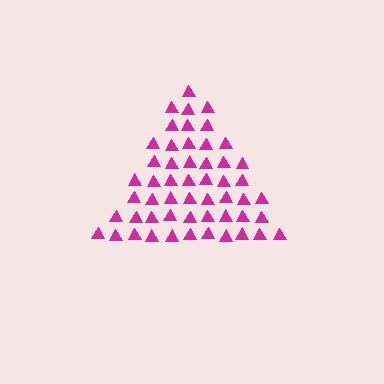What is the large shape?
The large shape is a triangle.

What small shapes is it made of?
It is made of small triangles.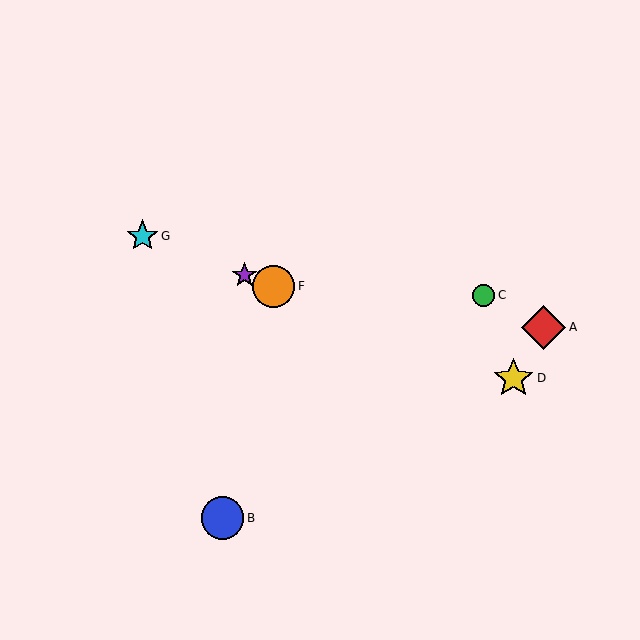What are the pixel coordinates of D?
Object D is at (514, 378).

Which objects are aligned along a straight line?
Objects D, E, F, G are aligned along a straight line.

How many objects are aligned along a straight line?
4 objects (D, E, F, G) are aligned along a straight line.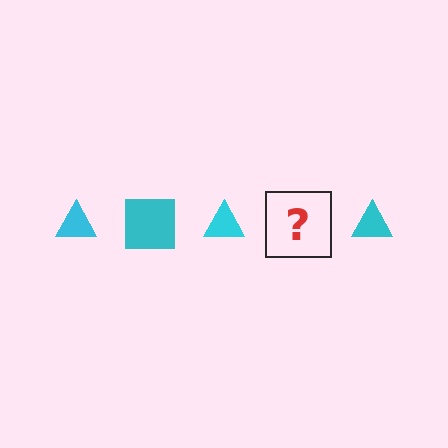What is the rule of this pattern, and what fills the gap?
The rule is that the pattern cycles through triangle, square shapes in cyan. The gap should be filled with a cyan square.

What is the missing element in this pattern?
The missing element is a cyan square.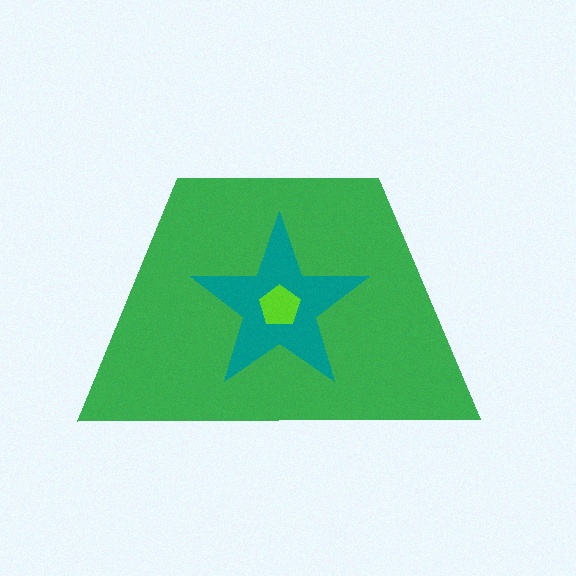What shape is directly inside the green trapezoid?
The teal star.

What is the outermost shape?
The green trapezoid.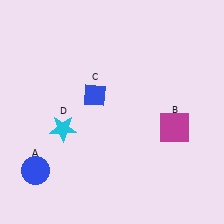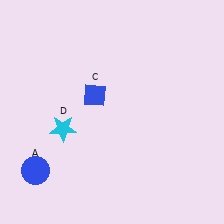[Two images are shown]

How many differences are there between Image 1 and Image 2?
There is 1 difference between the two images.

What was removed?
The magenta square (B) was removed in Image 2.